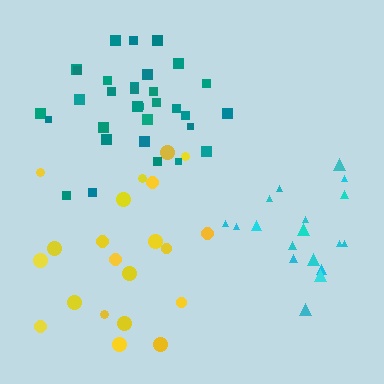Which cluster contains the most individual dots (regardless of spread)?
Teal (32).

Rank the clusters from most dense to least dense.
teal, cyan, yellow.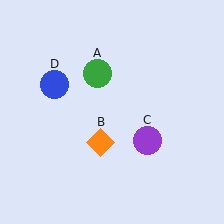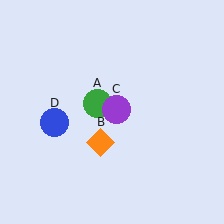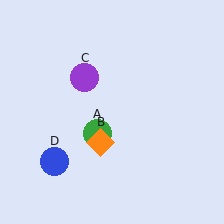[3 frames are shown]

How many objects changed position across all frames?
3 objects changed position: green circle (object A), purple circle (object C), blue circle (object D).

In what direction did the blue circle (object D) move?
The blue circle (object D) moved down.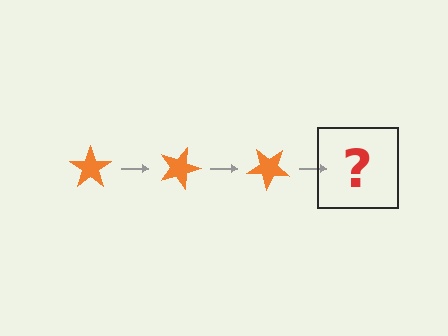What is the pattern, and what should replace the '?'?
The pattern is that the star rotates 20 degrees each step. The '?' should be an orange star rotated 60 degrees.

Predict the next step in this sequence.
The next step is an orange star rotated 60 degrees.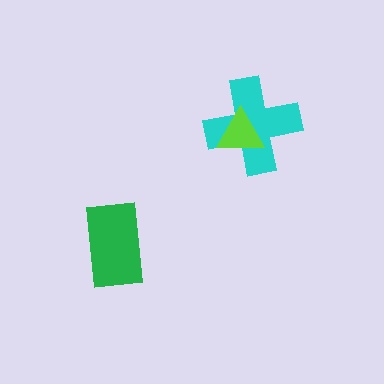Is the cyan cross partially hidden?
Yes, it is partially covered by another shape.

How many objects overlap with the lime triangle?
1 object overlaps with the lime triangle.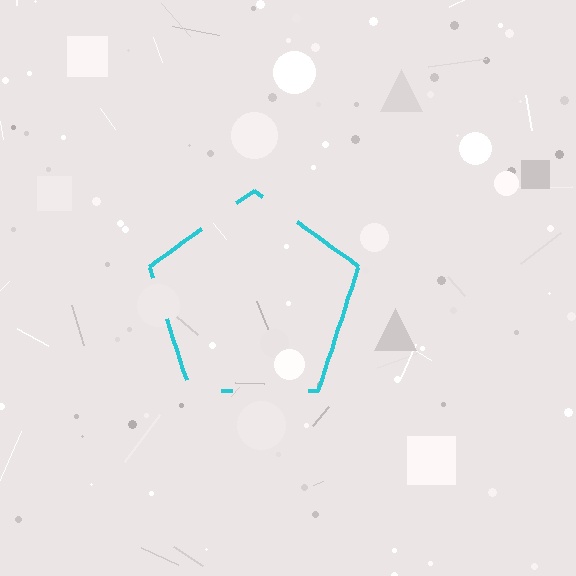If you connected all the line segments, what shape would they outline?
They would outline a pentagon.